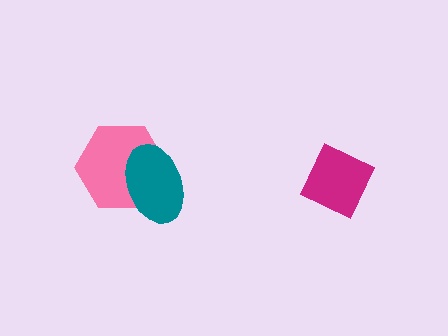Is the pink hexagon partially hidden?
Yes, it is partially covered by another shape.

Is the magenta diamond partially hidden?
No, no other shape covers it.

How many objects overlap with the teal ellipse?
1 object overlaps with the teal ellipse.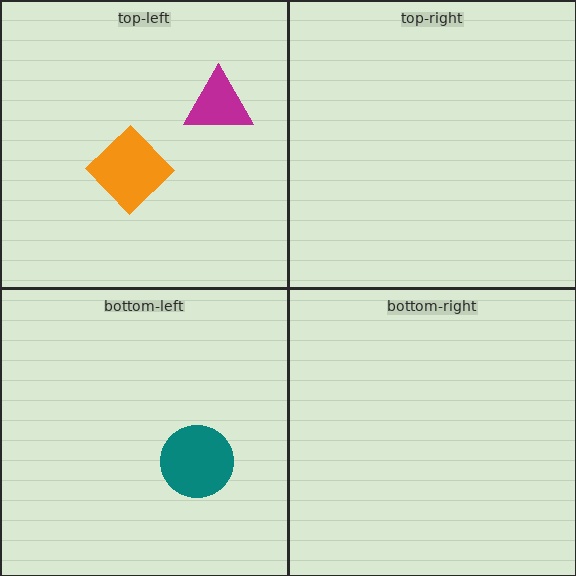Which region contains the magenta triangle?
The top-left region.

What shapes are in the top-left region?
The magenta triangle, the orange diamond.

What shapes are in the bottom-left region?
The teal circle.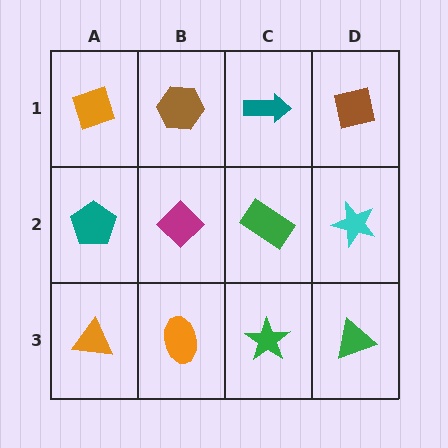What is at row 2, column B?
A magenta diamond.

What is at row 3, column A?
An orange triangle.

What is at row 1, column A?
An orange diamond.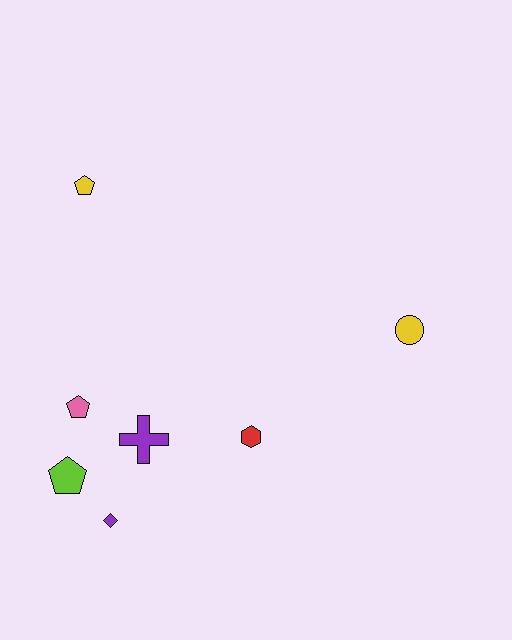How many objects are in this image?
There are 7 objects.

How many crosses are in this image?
There is 1 cross.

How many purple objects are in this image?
There are 2 purple objects.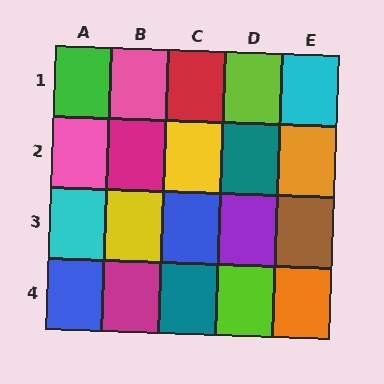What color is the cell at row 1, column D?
Lime.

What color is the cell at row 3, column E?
Brown.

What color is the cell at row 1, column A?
Green.